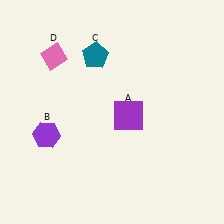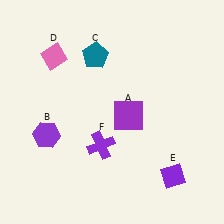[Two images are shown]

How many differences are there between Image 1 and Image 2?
There are 2 differences between the two images.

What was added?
A purple diamond (E), a purple cross (F) were added in Image 2.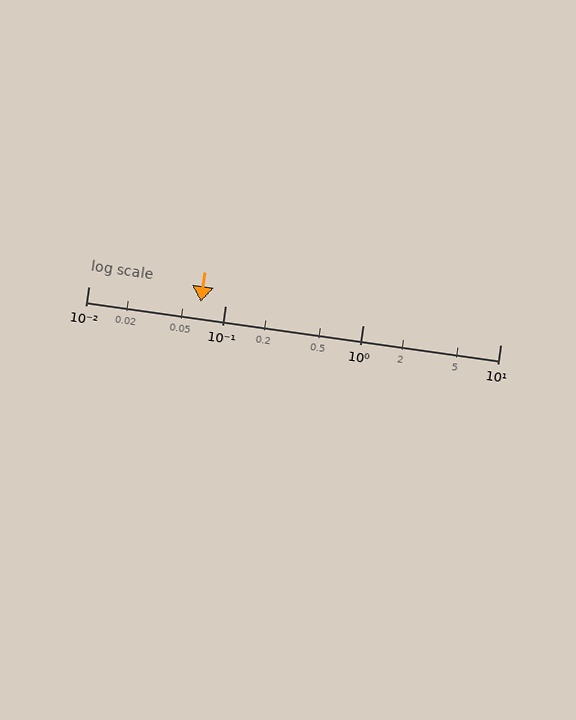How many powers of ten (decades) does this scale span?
The scale spans 3 decades, from 0.01 to 10.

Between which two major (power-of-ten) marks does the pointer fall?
The pointer is between 0.01 and 0.1.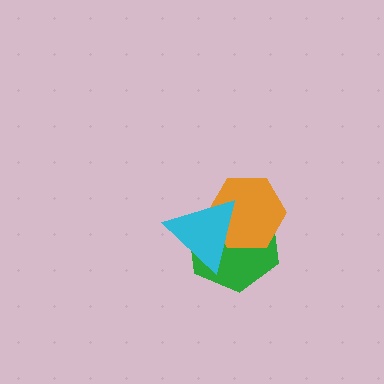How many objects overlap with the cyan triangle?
2 objects overlap with the cyan triangle.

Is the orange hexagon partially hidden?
Yes, it is partially covered by another shape.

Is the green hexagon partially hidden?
Yes, it is partially covered by another shape.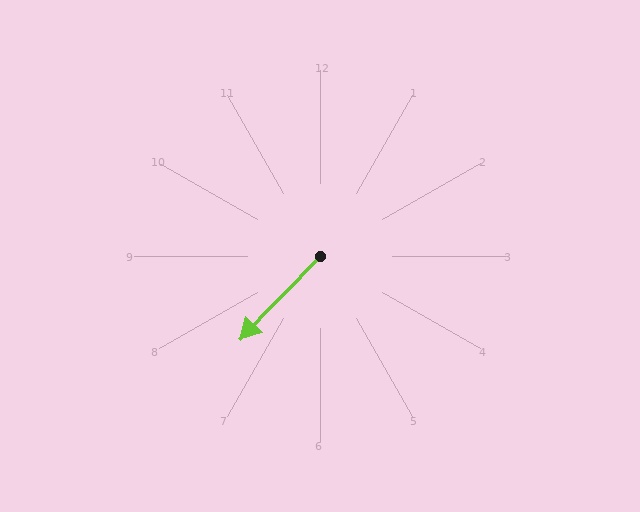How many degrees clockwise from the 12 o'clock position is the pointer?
Approximately 224 degrees.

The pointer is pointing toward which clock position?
Roughly 7 o'clock.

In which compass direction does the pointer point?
Southwest.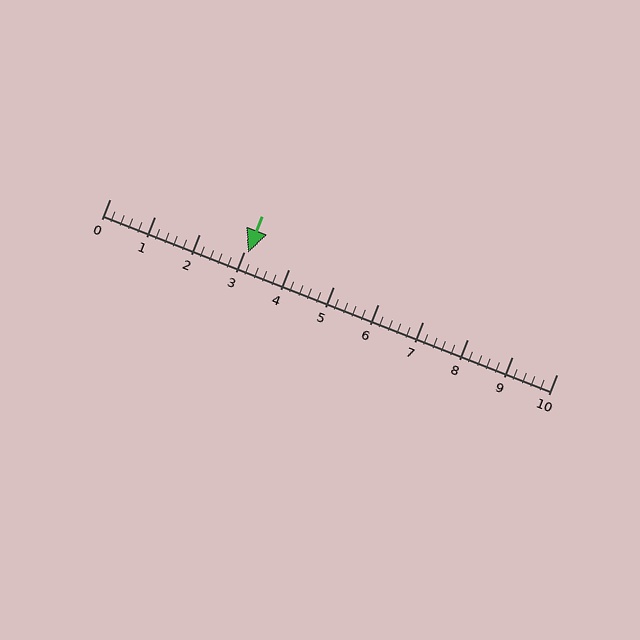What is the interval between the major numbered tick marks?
The major tick marks are spaced 1 units apart.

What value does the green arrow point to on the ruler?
The green arrow points to approximately 3.1.